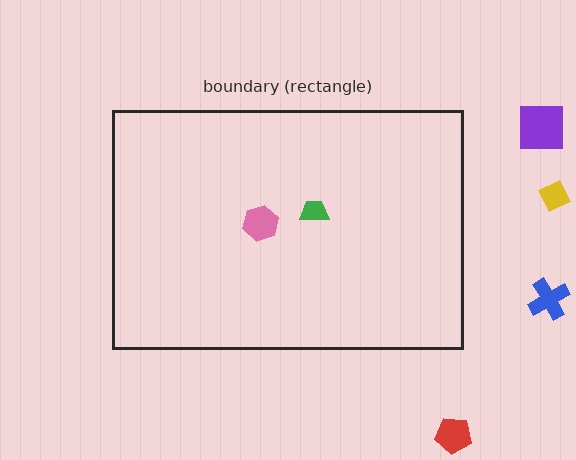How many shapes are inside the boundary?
2 inside, 4 outside.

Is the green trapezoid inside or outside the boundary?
Inside.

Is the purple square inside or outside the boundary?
Outside.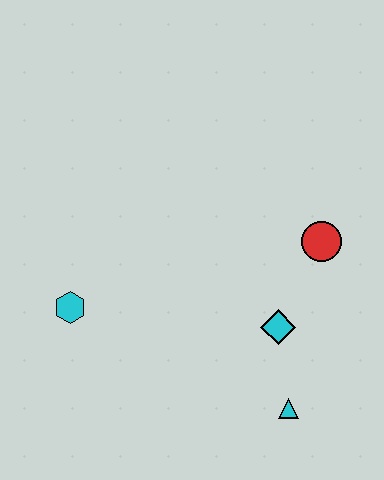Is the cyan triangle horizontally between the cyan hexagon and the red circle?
Yes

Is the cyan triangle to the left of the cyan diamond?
No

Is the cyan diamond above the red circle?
No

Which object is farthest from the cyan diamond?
The cyan hexagon is farthest from the cyan diamond.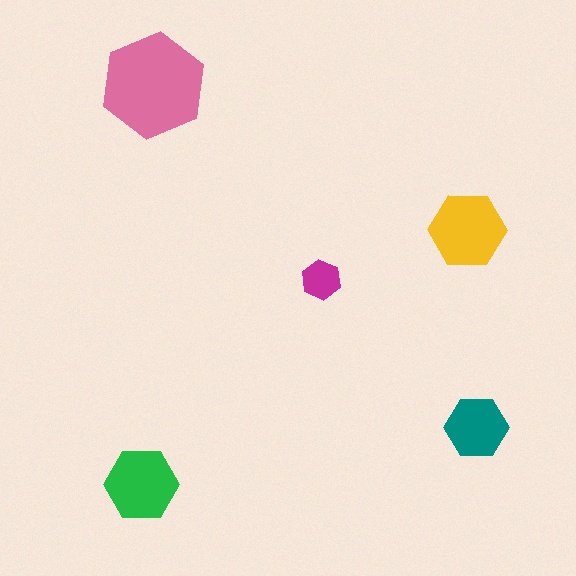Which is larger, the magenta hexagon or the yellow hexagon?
The yellow one.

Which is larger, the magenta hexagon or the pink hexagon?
The pink one.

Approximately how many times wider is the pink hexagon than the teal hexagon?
About 1.5 times wider.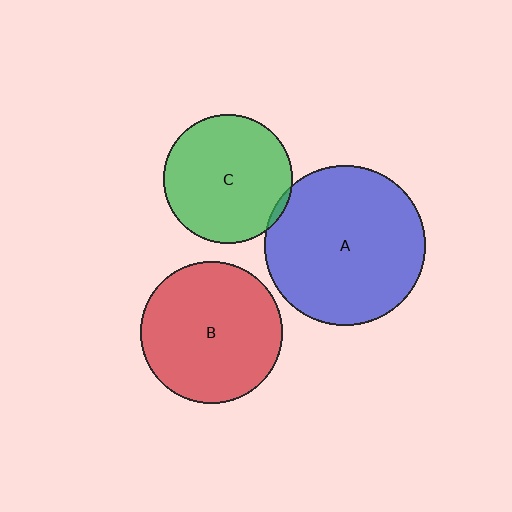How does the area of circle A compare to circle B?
Approximately 1.3 times.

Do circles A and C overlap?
Yes.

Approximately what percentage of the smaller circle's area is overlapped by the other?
Approximately 5%.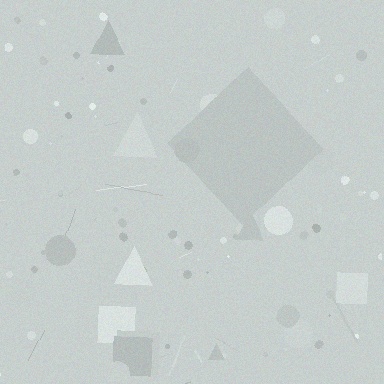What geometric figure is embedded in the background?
A diamond is embedded in the background.